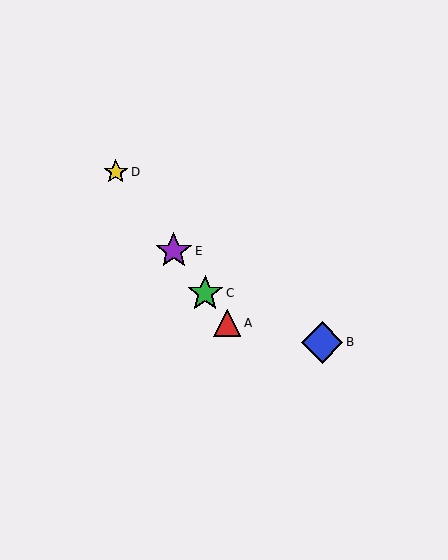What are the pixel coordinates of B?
Object B is at (322, 342).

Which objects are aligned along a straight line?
Objects A, C, D, E are aligned along a straight line.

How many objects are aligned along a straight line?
4 objects (A, C, D, E) are aligned along a straight line.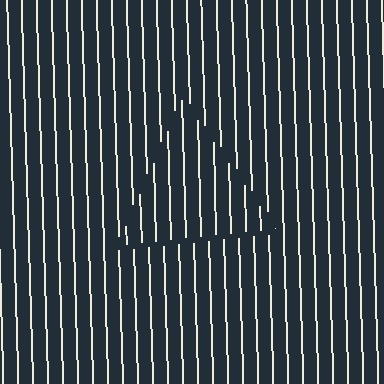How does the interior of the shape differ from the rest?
The interior of the shape contains the same grating, shifted by half a period — the contour is defined by the phase discontinuity where line-ends from the inner and outer gratings abut.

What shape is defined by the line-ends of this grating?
An illusory triangle. The interior of the shape contains the same grating, shifted by half a period — the contour is defined by the phase discontinuity where line-ends from the inner and outer gratings abut.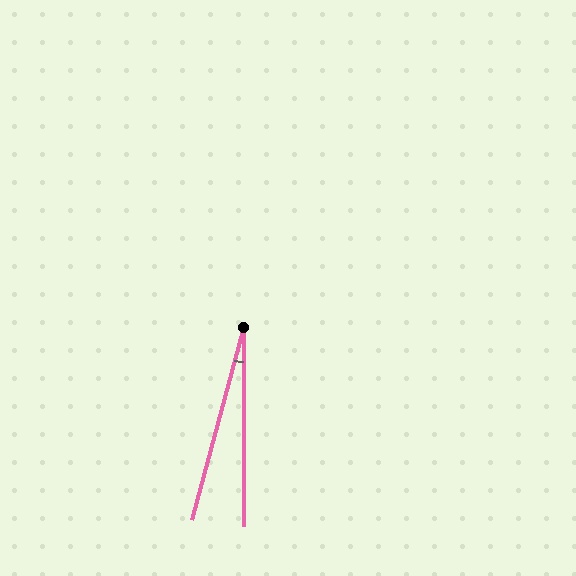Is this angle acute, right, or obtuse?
It is acute.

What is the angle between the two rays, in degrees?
Approximately 15 degrees.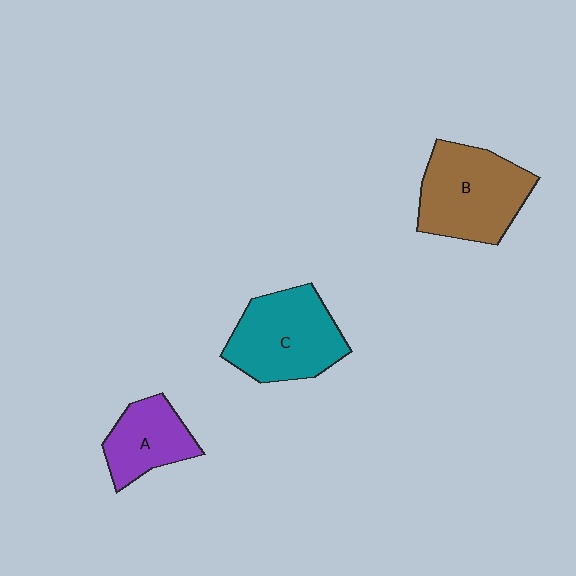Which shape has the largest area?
Shape B (brown).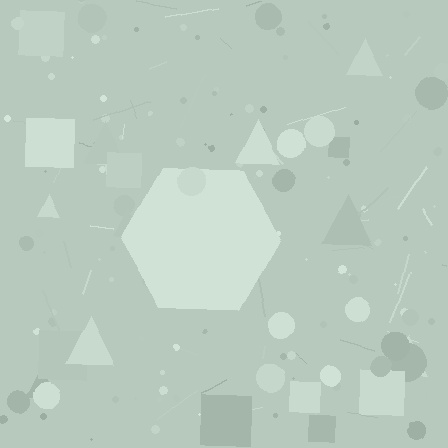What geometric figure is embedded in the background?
A hexagon is embedded in the background.